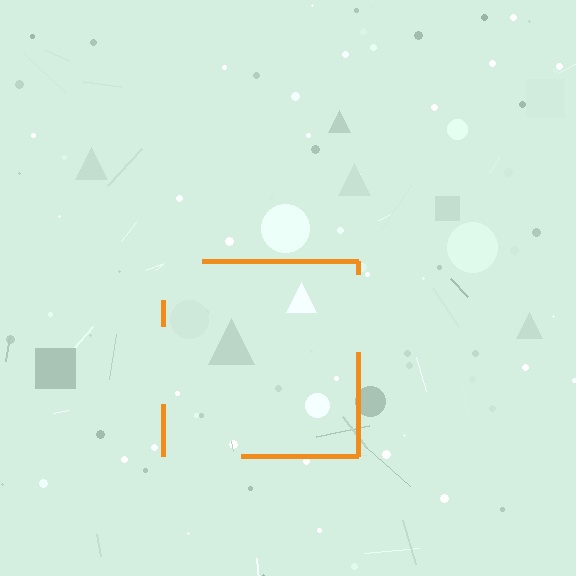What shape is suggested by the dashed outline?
The dashed outline suggests a square.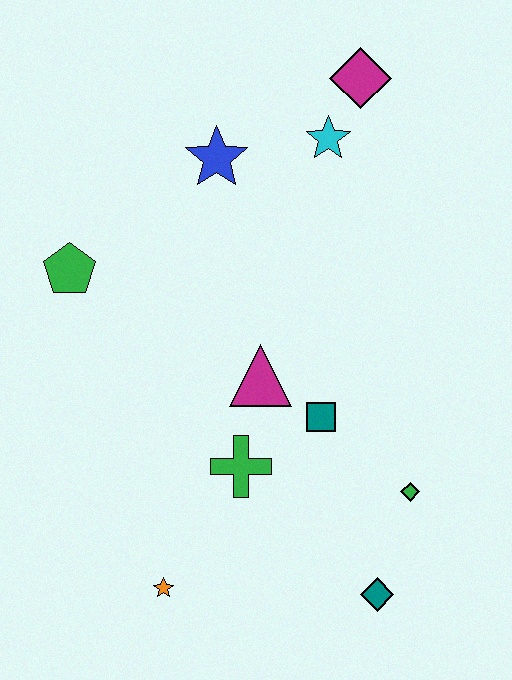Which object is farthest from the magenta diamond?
The orange star is farthest from the magenta diamond.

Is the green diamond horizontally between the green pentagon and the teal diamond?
No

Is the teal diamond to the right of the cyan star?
Yes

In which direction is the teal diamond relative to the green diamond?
The teal diamond is below the green diamond.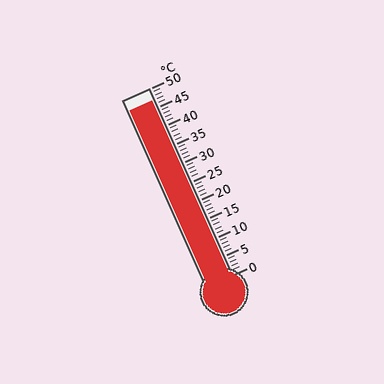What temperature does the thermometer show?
The thermometer shows approximately 47°C.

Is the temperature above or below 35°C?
The temperature is above 35°C.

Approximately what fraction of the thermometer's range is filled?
The thermometer is filled to approximately 95% of its range.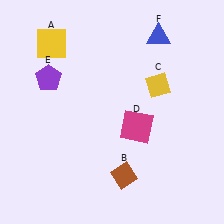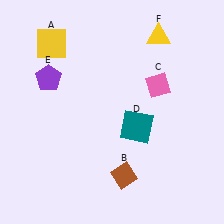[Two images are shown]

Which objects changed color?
C changed from yellow to pink. D changed from magenta to teal. F changed from blue to yellow.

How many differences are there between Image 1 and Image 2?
There are 3 differences between the two images.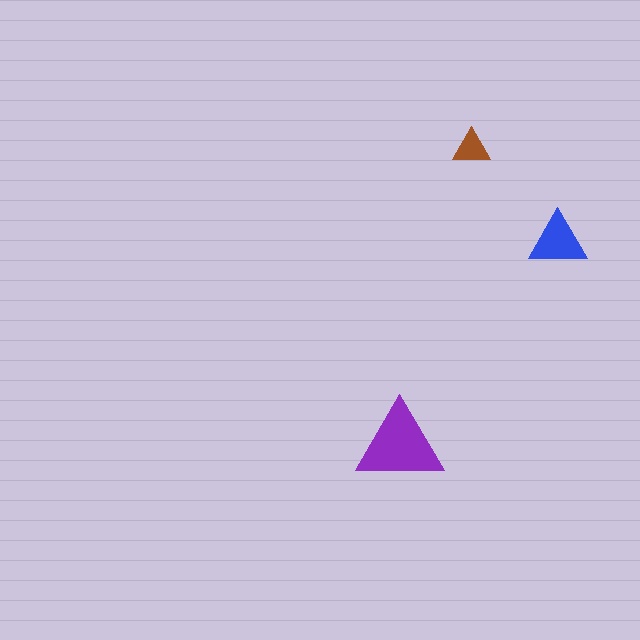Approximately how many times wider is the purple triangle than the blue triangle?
About 1.5 times wider.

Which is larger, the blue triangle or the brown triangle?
The blue one.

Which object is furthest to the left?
The purple triangle is leftmost.